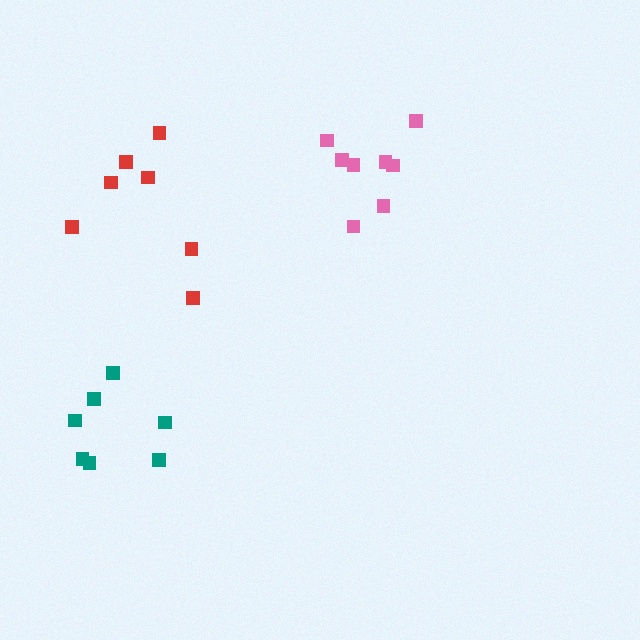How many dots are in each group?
Group 1: 7 dots, Group 2: 8 dots, Group 3: 7 dots (22 total).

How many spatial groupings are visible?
There are 3 spatial groupings.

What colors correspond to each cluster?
The clusters are colored: teal, pink, red.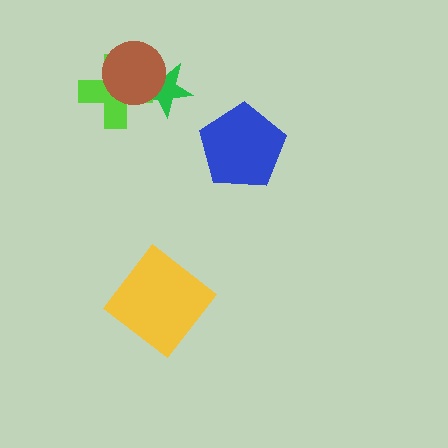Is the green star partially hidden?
Yes, it is partially covered by another shape.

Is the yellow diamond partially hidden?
No, no other shape covers it.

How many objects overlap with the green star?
2 objects overlap with the green star.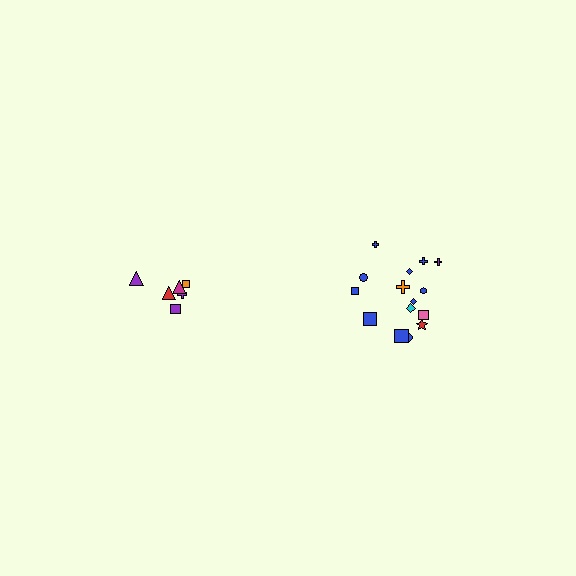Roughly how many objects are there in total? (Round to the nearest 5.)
Roughly 20 objects in total.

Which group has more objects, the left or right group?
The right group.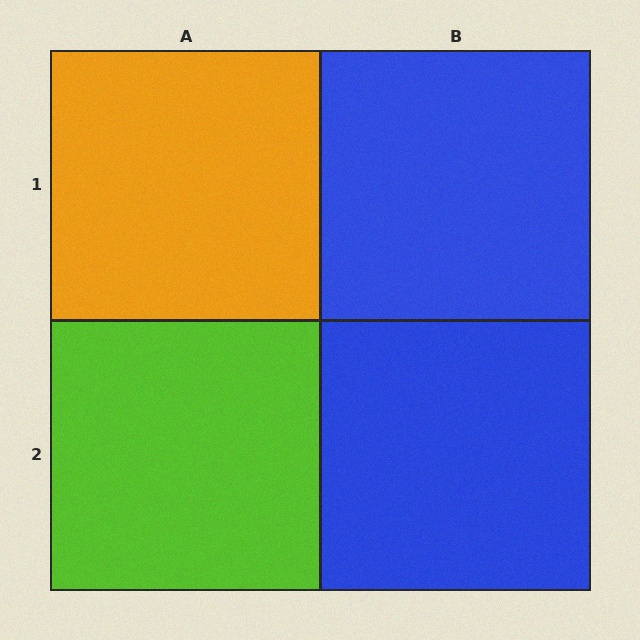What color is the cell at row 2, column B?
Blue.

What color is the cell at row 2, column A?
Lime.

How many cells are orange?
1 cell is orange.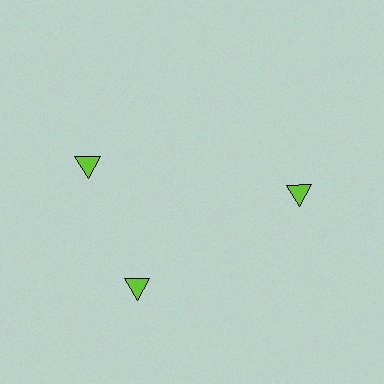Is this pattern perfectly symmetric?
No. The 3 lime triangles are arranged in a ring, but one element near the 11 o'clock position is rotated out of alignment along the ring, breaking the 3-fold rotational symmetry.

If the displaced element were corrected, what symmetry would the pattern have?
It would have 3-fold rotational symmetry — the pattern would map onto itself every 120 degrees.